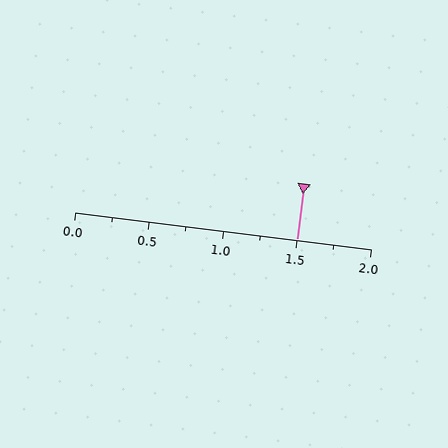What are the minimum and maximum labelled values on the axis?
The axis runs from 0.0 to 2.0.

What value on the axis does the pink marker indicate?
The marker indicates approximately 1.5.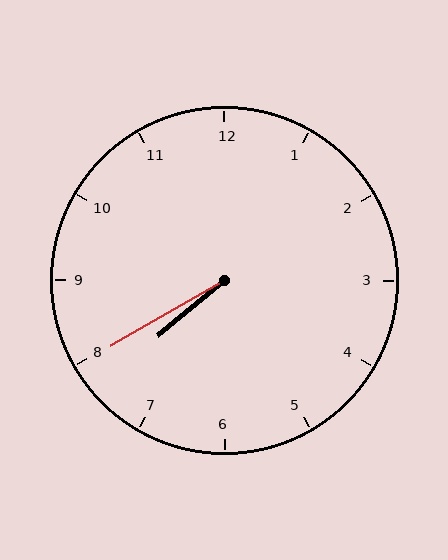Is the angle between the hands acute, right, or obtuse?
It is acute.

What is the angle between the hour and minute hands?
Approximately 10 degrees.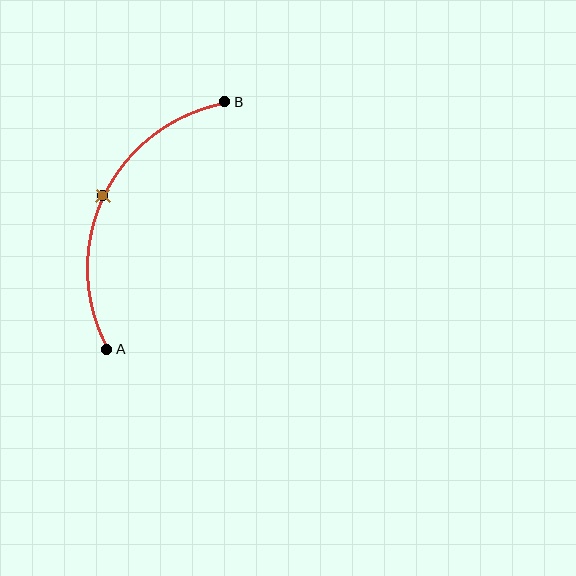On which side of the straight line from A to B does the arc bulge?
The arc bulges to the left of the straight line connecting A and B.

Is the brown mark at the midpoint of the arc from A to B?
Yes. The brown mark lies on the arc at equal arc-length from both A and B — it is the arc midpoint.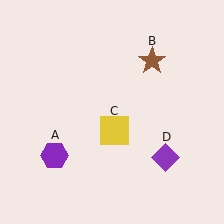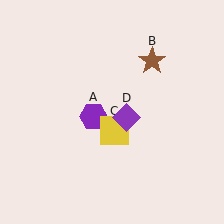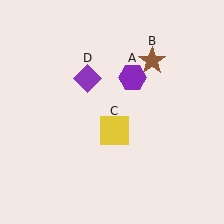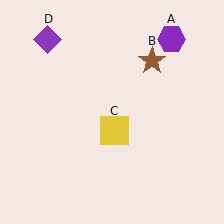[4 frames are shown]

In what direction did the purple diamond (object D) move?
The purple diamond (object D) moved up and to the left.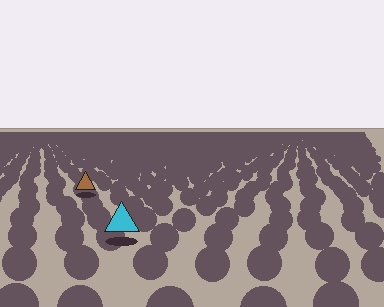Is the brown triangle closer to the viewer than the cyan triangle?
No. The cyan triangle is closer — you can tell from the texture gradient: the ground texture is coarser near it.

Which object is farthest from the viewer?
The brown triangle is farthest from the viewer. It appears smaller and the ground texture around it is denser.